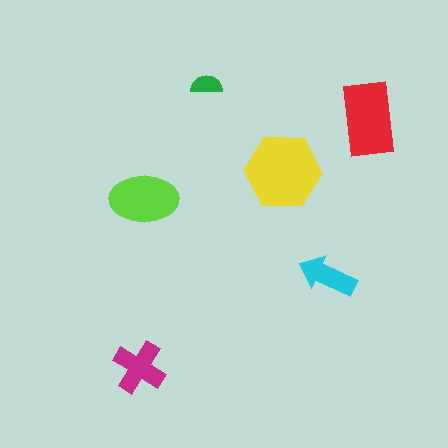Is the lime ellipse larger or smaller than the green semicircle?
Larger.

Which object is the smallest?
The green semicircle.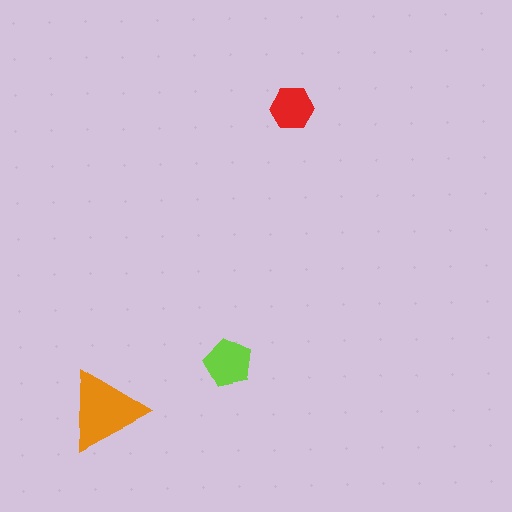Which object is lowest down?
The orange triangle is bottommost.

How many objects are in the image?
There are 3 objects in the image.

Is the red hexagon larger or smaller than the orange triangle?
Smaller.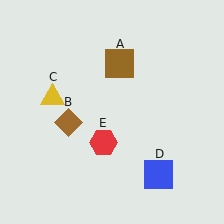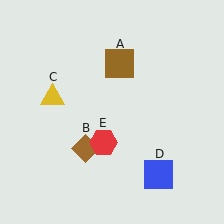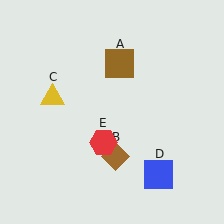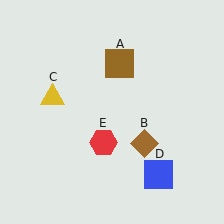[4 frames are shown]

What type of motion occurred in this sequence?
The brown diamond (object B) rotated counterclockwise around the center of the scene.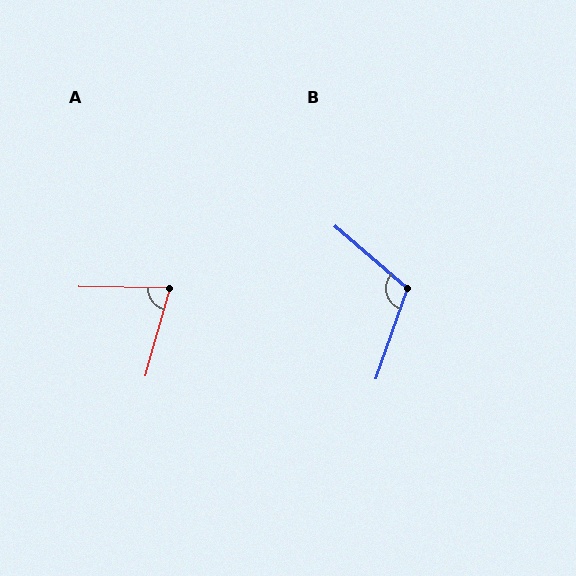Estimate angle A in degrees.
Approximately 75 degrees.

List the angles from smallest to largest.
A (75°), B (111°).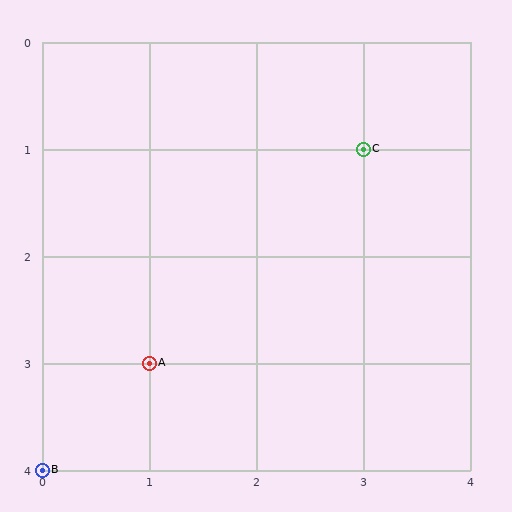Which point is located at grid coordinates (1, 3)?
Point A is at (1, 3).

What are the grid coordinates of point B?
Point B is at grid coordinates (0, 4).